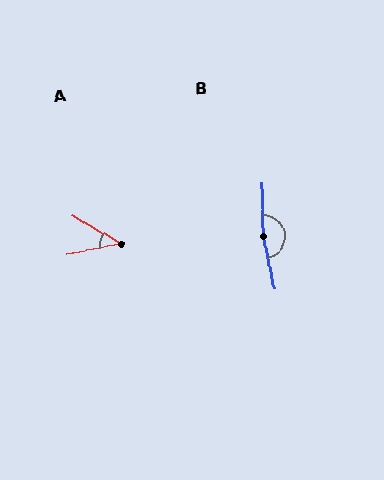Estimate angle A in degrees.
Approximately 42 degrees.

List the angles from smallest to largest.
A (42°), B (169°).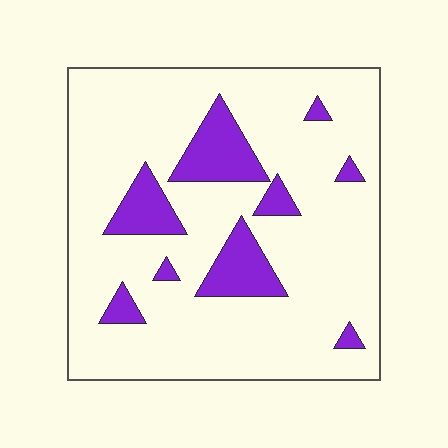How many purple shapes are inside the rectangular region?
9.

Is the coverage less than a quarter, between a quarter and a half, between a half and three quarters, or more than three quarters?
Less than a quarter.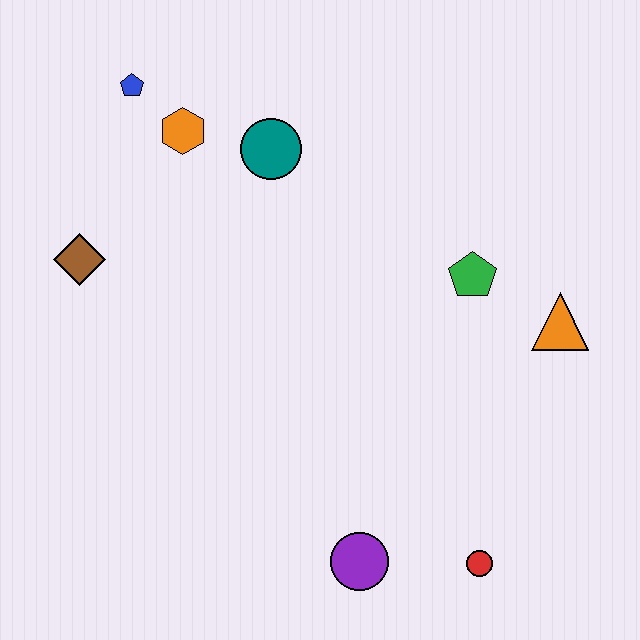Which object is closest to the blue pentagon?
The orange hexagon is closest to the blue pentagon.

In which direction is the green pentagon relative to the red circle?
The green pentagon is above the red circle.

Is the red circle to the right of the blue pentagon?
Yes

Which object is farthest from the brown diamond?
The red circle is farthest from the brown diamond.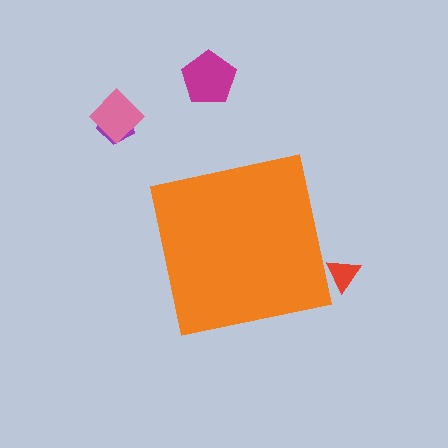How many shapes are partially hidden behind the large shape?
1 shape is partially hidden.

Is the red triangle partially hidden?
Yes, the red triangle is partially hidden behind the orange square.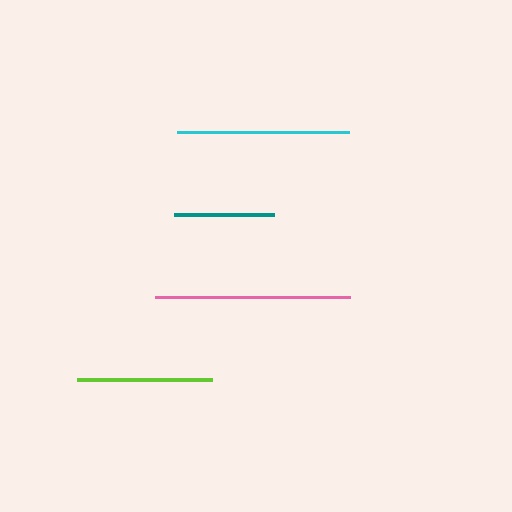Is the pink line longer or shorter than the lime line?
The pink line is longer than the lime line.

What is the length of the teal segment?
The teal segment is approximately 100 pixels long.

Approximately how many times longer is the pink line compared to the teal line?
The pink line is approximately 1.9 times the length of the teal line.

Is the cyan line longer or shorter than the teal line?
The cyan line is longer than the teal line.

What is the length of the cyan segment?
The cyan segment is approximately 173 pixels long.